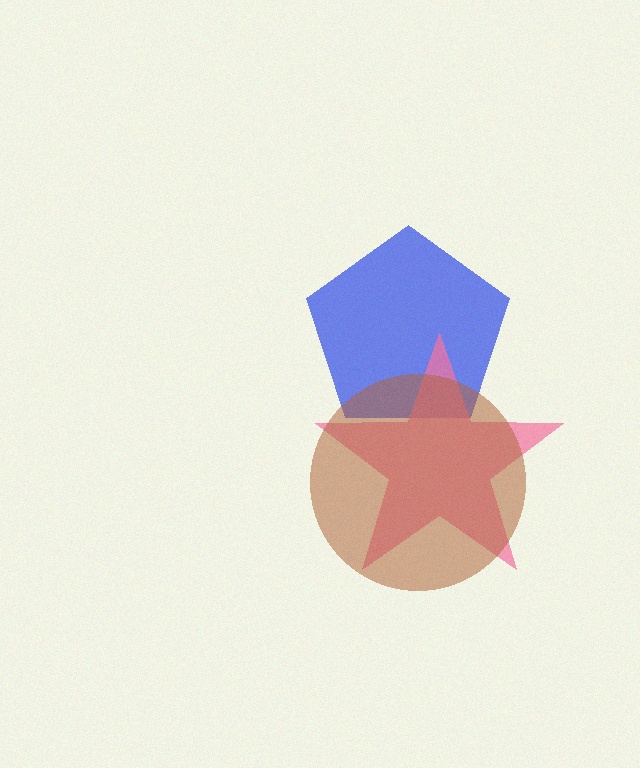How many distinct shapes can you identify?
There are 3 distinct shapes: a blue pentagon, a pink star, a brown circle.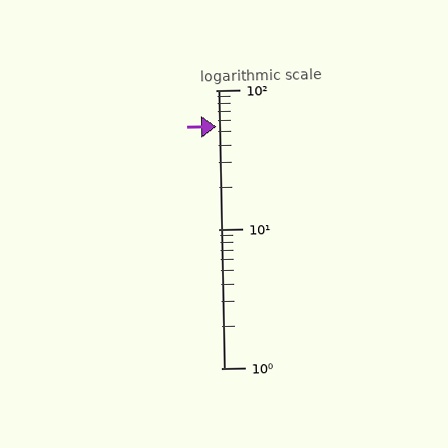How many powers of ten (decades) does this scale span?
The scale spans 2 decades, from 1 to 100.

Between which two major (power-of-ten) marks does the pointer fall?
The pointer is between 10 and 100.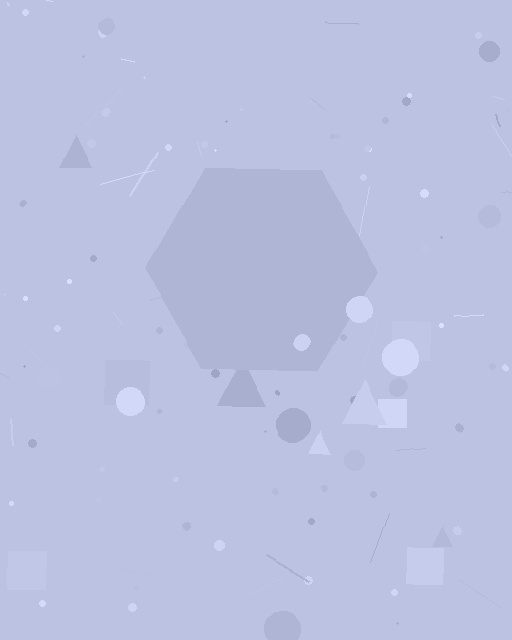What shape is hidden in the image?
A hexagon is hidden in the image.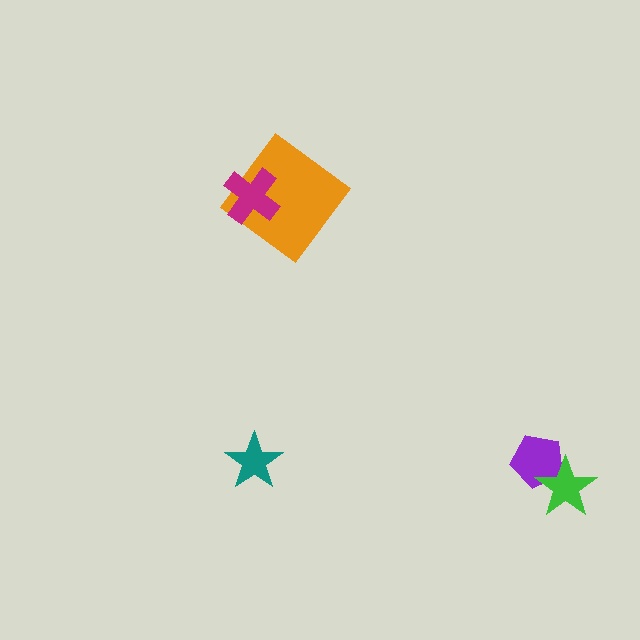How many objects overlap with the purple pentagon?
1 object overlaps with the purple pentagon.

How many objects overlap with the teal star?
0 objects overlap with the teal star.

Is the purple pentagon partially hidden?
Yes, it is partially covered by another shape.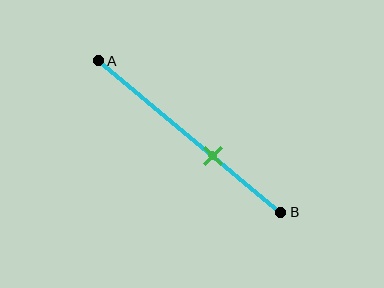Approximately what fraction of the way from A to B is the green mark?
The green mark is approximately 65% of the way from A to B.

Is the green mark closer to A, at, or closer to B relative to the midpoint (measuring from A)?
The green mark is closer to point B than the midpoint of segment AB.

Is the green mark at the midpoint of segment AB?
No, the mark is at about 65% from A, not at the 50% midpoint.